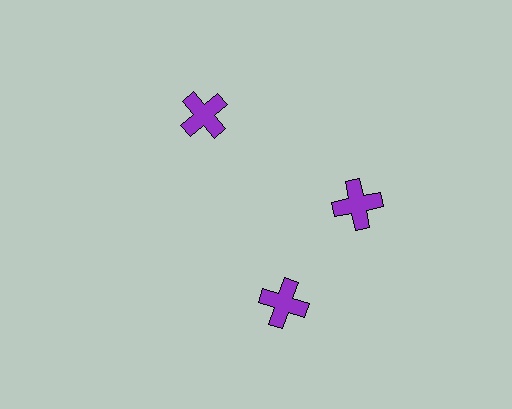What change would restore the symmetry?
The symmetry would be restored by rotating it back into even spacing with its neighbors so that all 3 crosses sit at equal angles and equal distance from the center.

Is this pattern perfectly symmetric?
No. The 3 purple crosses are arranged in a ring, but one element near the 7 o'clock position is rotated out of alignment along the ring, breaking the 3-fold rotational symmetry.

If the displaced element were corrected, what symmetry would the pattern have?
It would have 3-fold rotational symmetry — the pattern would map onto itself every 120 degrees.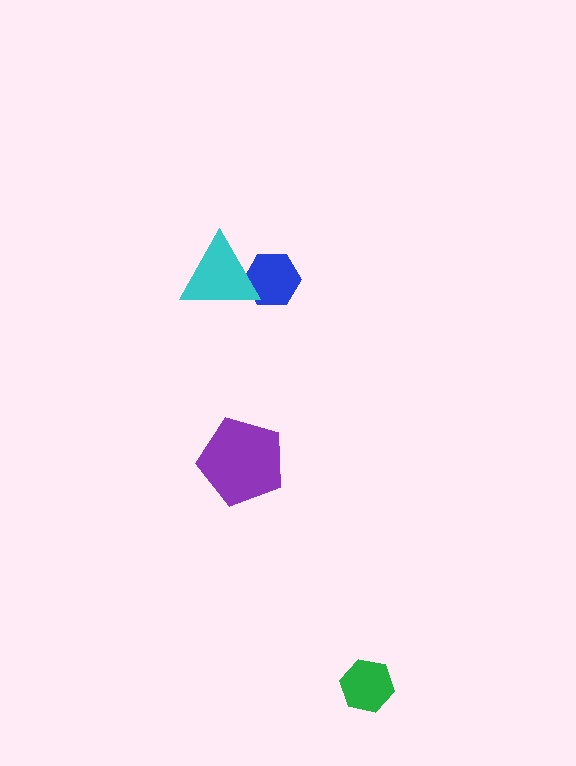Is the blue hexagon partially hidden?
Yes, it is partially covered by another shape.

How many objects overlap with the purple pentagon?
0 objects overlap with the purple pentagon.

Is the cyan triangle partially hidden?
No, no other shape covers it.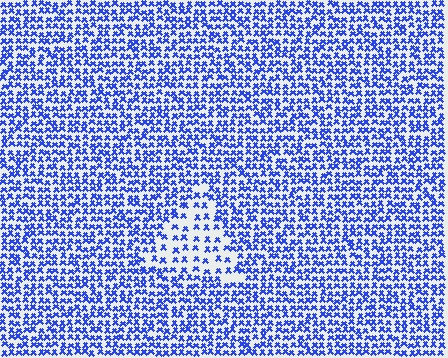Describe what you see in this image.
The image contains small blue elements arranged at two different densities. A triangle-shaped region is visible where the elements are less densely packed than the surrounding area.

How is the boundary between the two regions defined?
The boundary is defined by a change in element density (approximately 2.0x ratio). All elements are the same color, size, and shape.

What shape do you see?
I see a triangle.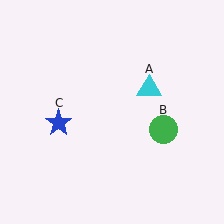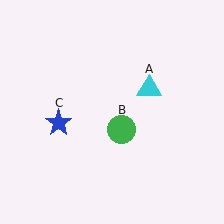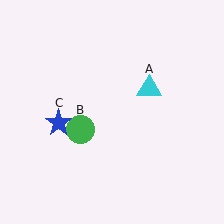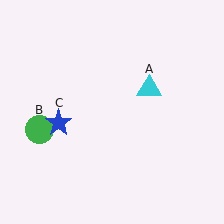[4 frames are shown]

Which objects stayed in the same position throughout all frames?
Cyan triangle (object A) and blue star (object C) remained stationary.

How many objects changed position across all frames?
1 object changed position: green circle (object B).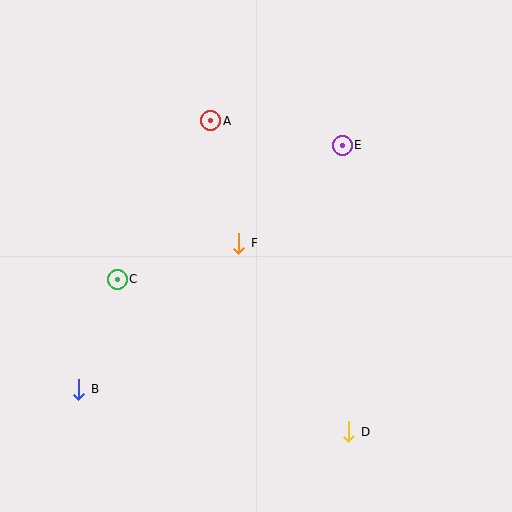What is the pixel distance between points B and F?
The distance between B and F is 217 pixels.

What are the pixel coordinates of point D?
Point D is at (349, 432).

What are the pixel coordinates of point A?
Point A is at (211, 121).